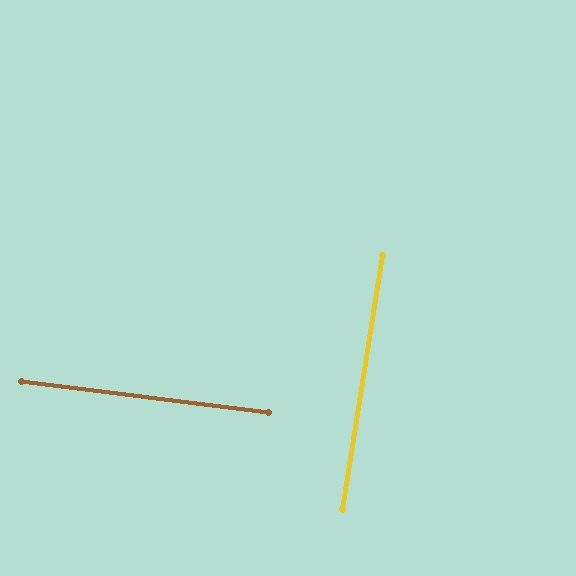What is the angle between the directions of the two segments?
Approximately 88 degrees.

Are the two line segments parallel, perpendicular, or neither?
Perpendicular — they meet at approximately 88°.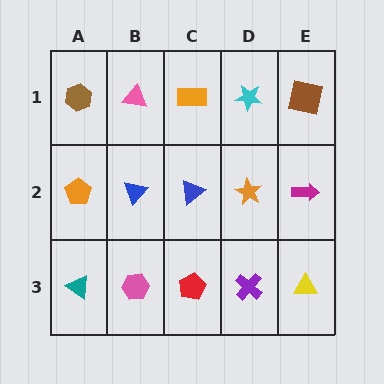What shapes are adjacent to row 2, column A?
A brown hexagon (row 1, column A), a teal triangle (row 3, column A), a blue triangle (row 2, column B).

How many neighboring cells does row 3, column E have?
2.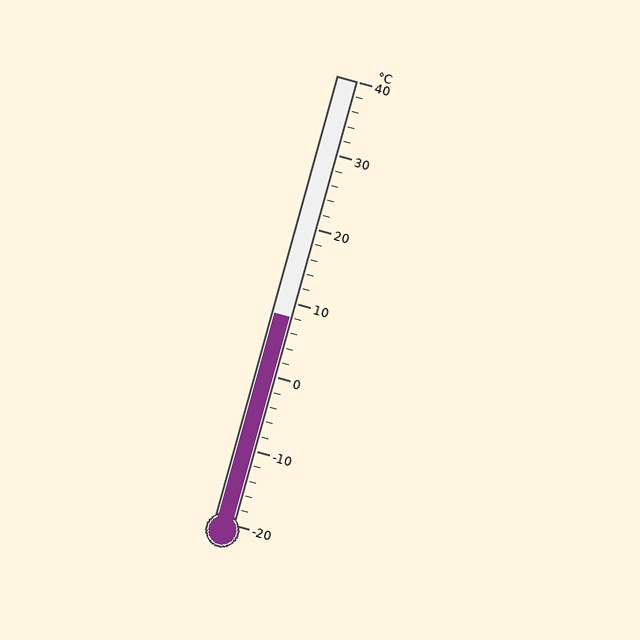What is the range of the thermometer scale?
The thermometer scale ranges from -20°C to 40°C.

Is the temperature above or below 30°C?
The temperature is below 30°C.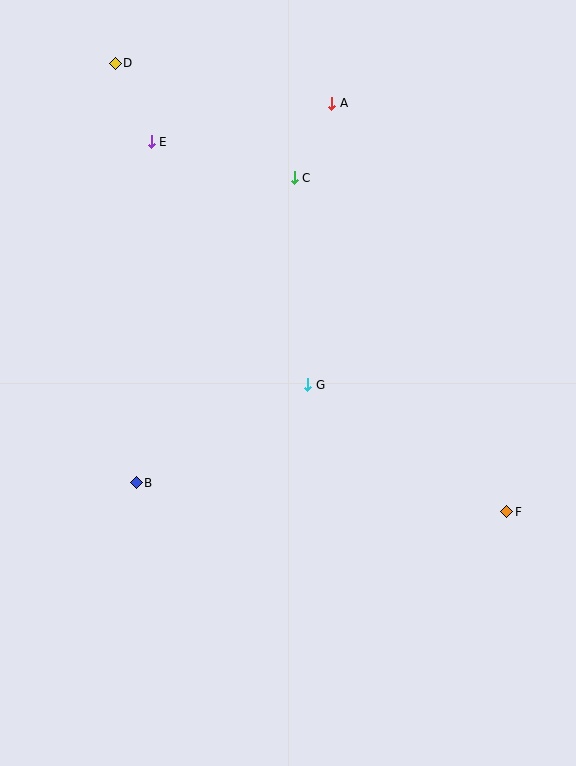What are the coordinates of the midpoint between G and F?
The midpoint between G and F is at (407, 448).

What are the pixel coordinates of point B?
Point B is at (136, 483).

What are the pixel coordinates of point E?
Point E is at (151, 142).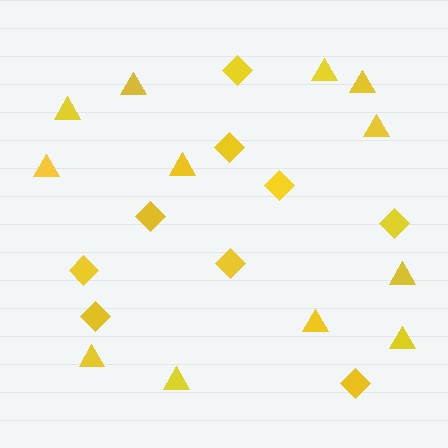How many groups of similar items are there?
There are 2 groups: one group of diamonds (9) and one group of triangles (12).